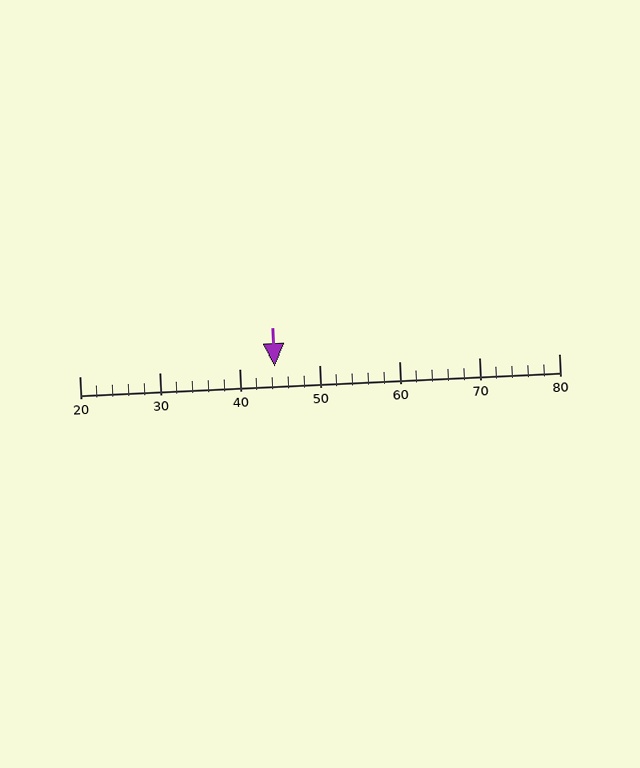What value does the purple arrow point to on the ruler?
The purple arrow points to approximately 44.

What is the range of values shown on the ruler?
The ruler shows values from 20 to 80.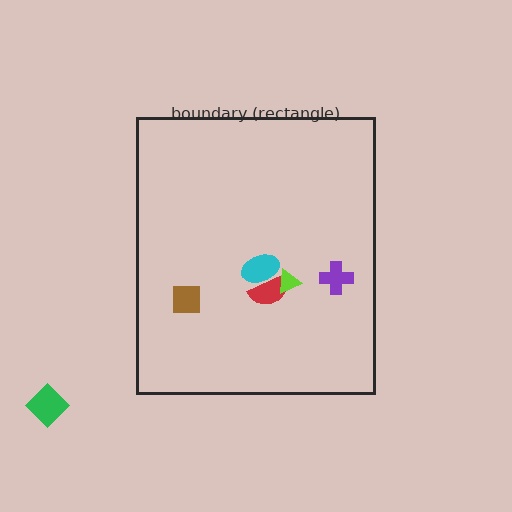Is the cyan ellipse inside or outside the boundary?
Inside.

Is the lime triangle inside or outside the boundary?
Inside.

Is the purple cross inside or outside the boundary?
Inside.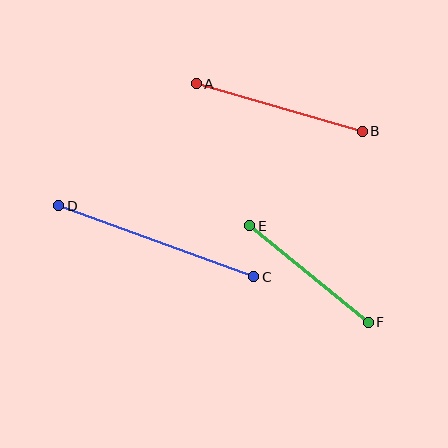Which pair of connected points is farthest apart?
Points C and D are farthest apart.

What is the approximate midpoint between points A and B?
The midpoint is at approximately (279, 108) pixels.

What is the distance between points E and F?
The distance is approximately 153 pixels.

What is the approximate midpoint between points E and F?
The midpoint is at approximately (309, 274) pixels.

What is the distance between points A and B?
The distance is approximately 172 pixels.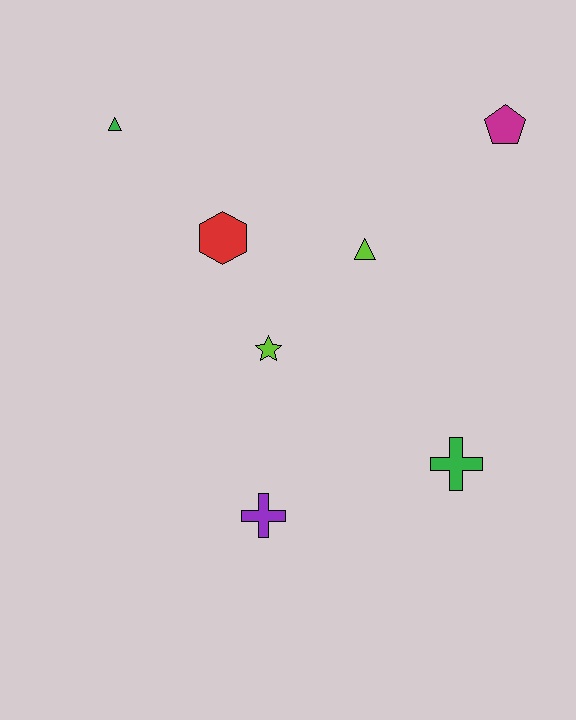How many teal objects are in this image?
There are no teal objects.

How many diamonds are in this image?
There are no diamonds.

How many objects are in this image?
There are 7 objects.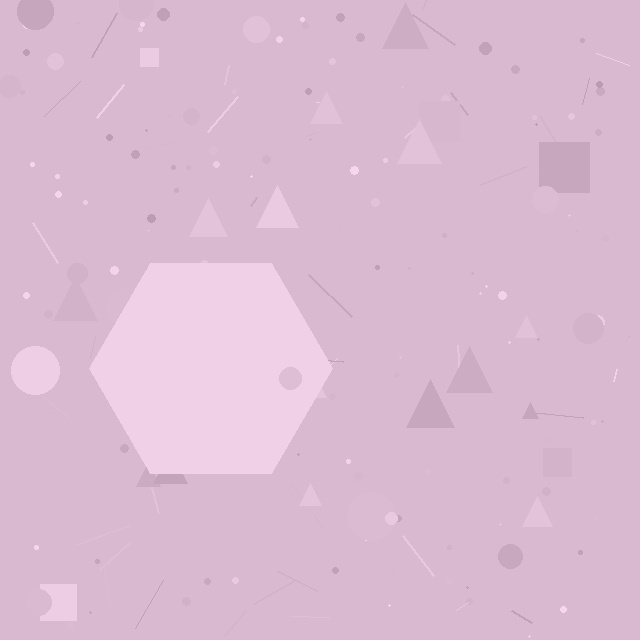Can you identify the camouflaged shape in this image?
The camouflaged shape is a hexagon.